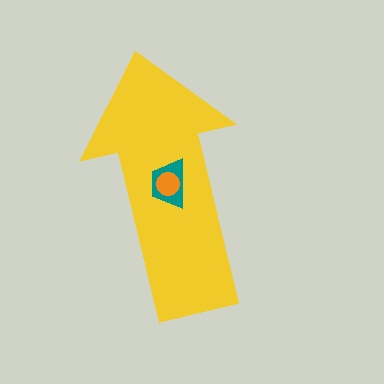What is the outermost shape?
The yellow arrow.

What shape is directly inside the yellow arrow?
The teal trapezoid.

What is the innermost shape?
The orange circle.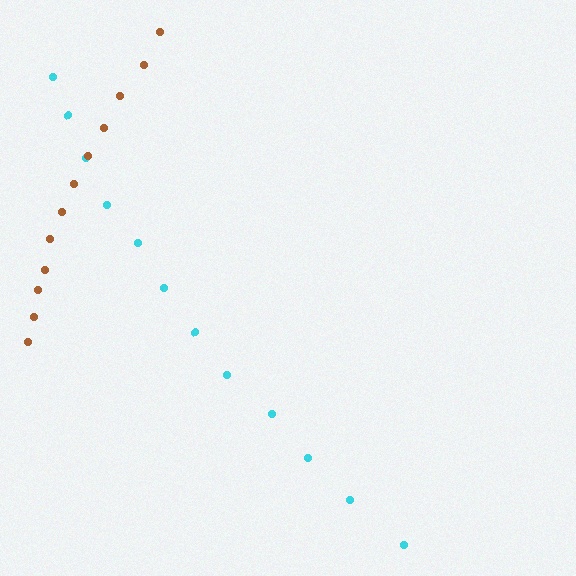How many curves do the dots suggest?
There are 2 distinct paths.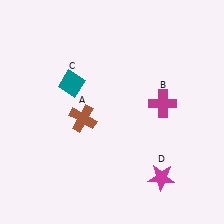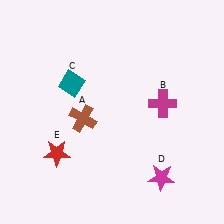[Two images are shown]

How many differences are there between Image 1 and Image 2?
There is 1 difference between the two images.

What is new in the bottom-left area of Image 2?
A red star (E) was added in the bottom-left area of Image 2.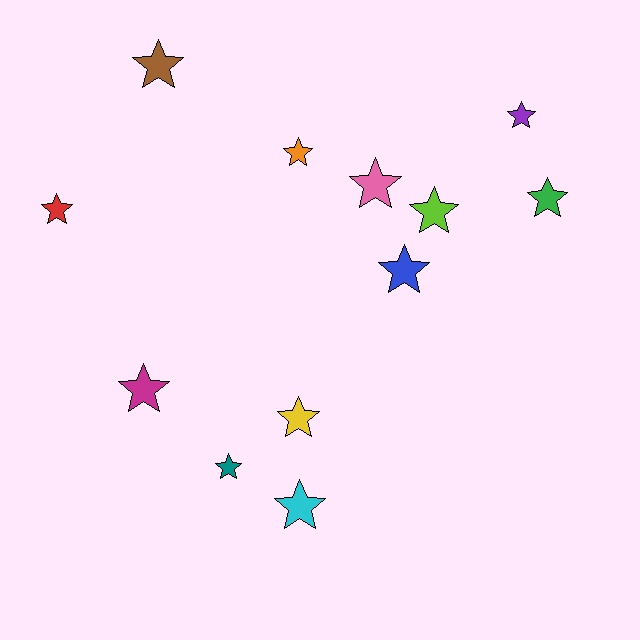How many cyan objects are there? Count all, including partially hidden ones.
There is 1 cyan object.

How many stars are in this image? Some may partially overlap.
There are 12 stars.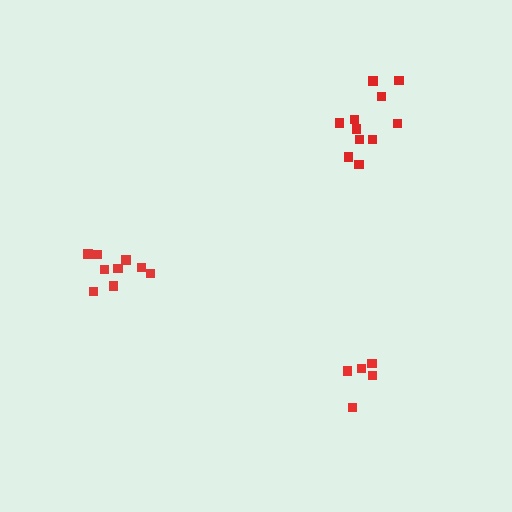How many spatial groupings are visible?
There are 3 spatial groupings.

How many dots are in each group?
Group 1: 9 dots, Group 2: 5 dots, Group 3: 11 dots (25 total).